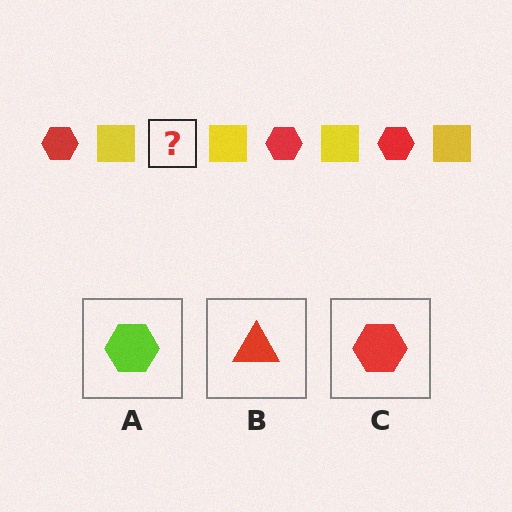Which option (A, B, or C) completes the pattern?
C.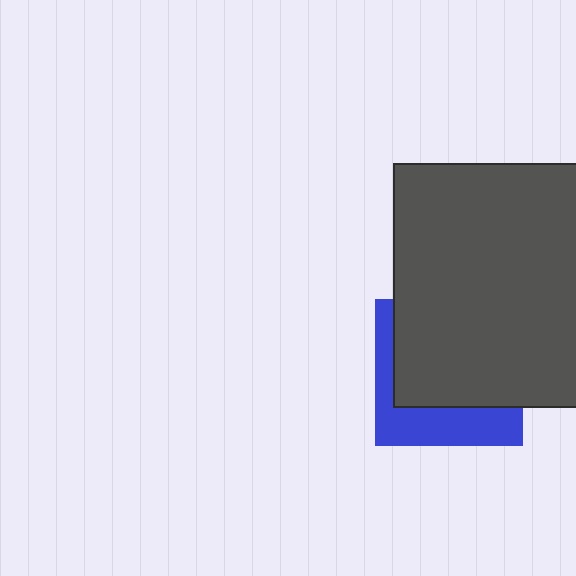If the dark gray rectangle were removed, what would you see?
You would see the complete blue square.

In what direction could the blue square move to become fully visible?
The blue square could move down. That would shift it out from behind the dark gray rectangle entirely.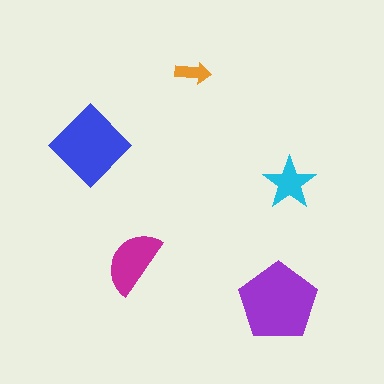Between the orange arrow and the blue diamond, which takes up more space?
The blue diamond.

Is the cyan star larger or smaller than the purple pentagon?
Smaller.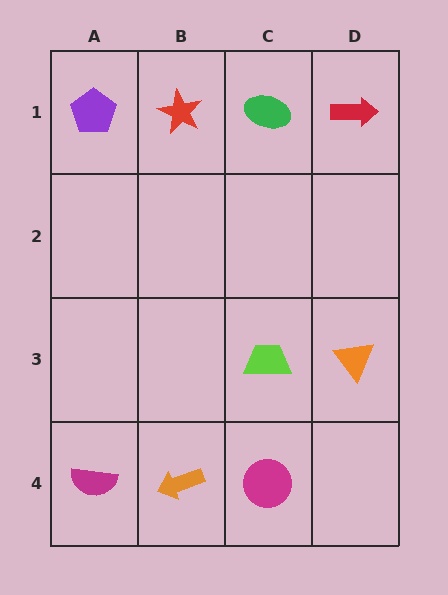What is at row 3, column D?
An orange triangle.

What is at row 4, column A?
A magenta semicircle.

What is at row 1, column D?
A red arrow.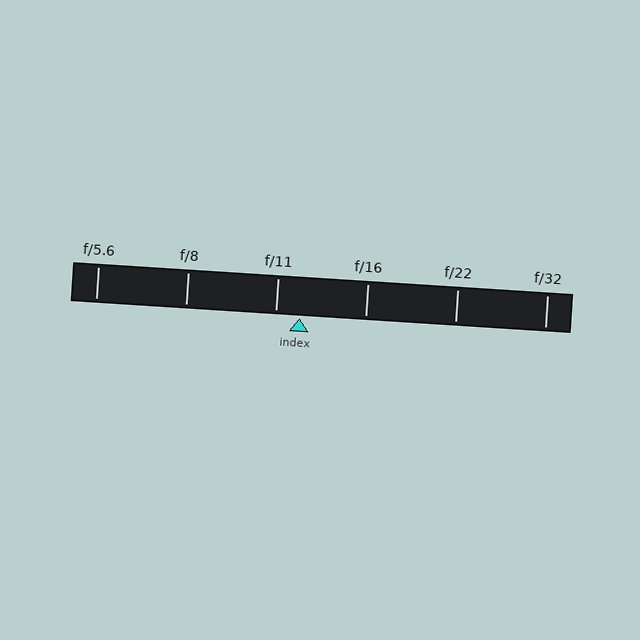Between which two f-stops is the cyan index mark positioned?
The index mark is between f/11 and f/16.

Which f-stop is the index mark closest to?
The index mark is closest to f/11.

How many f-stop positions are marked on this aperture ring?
There are 6 f-stop positions marked.